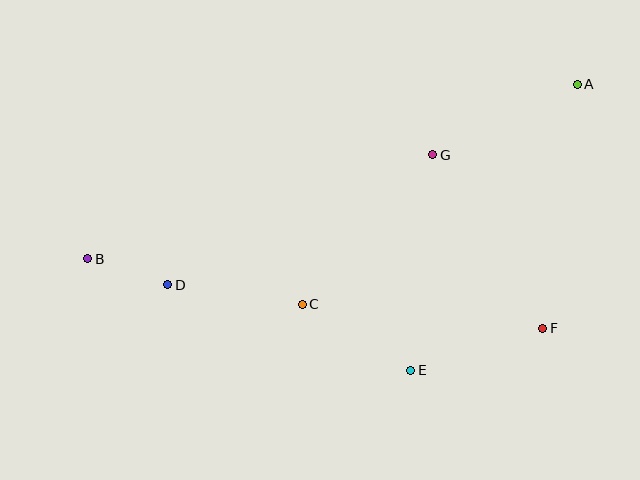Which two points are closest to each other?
Points B and D are closest to each other.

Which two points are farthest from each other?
Points A and B are farthest from each other.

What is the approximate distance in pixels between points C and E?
The distance between C and E is approximately 127 pixels.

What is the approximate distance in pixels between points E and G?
The distance between E and G is approximately 217 pixels.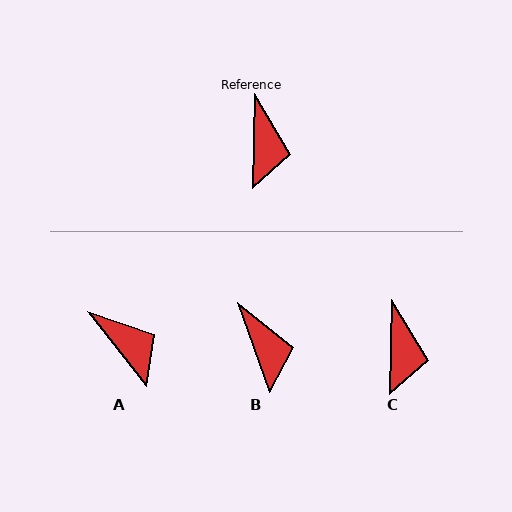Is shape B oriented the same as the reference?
No, it is off by about 20 degrees.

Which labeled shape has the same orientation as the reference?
C.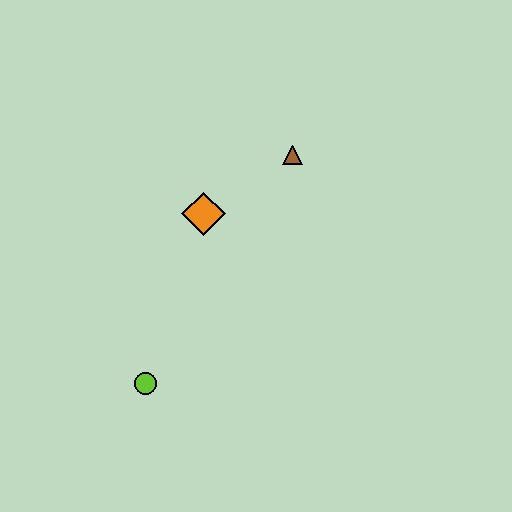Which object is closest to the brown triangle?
The orange diamond is closest to the brown triangle.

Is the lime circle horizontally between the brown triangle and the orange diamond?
No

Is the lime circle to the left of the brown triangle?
Yes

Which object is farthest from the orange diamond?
The lime circle is farthest from the orange diamond.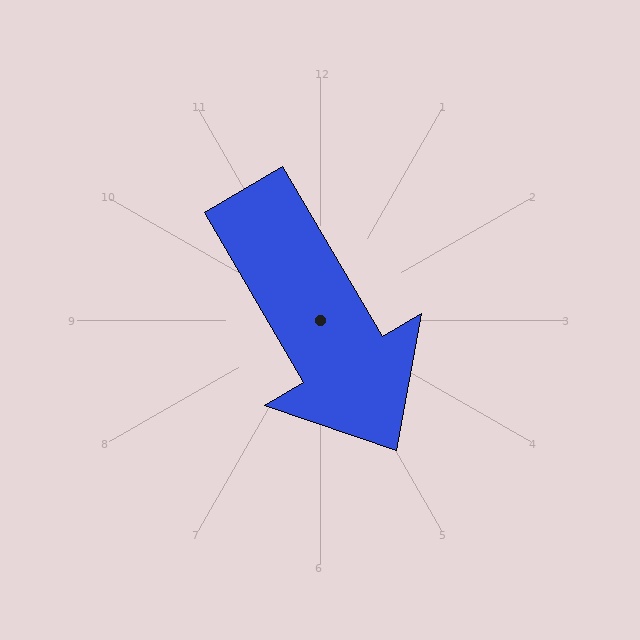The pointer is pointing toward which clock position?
Roughly 5 o'clock.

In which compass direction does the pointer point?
Southeast.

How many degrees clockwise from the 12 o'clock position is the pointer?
Approximately 150 degrees.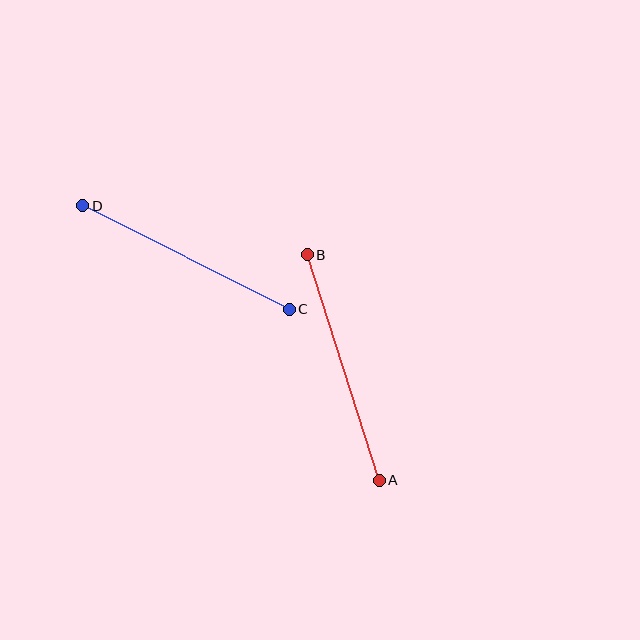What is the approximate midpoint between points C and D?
The midpoint is at approximately (186, 257) pixels.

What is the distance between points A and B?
The distance is approximately 237 pixels.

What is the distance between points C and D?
The distance is approximately 231 pixels.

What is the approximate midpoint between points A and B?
The midpoint is at approximately (343, 367) pixels.